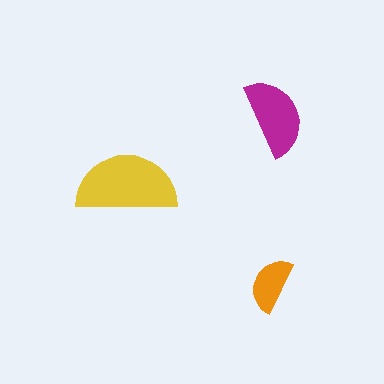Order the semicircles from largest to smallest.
the yellow one, the magenta one, the orange one.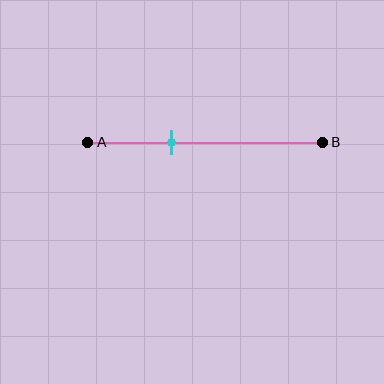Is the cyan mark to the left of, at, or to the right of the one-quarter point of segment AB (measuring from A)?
The cyan mark is to the right of the one-quarter point of segment AB.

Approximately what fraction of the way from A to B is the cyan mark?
The cyan mark is approximately 35% of the way from A to B.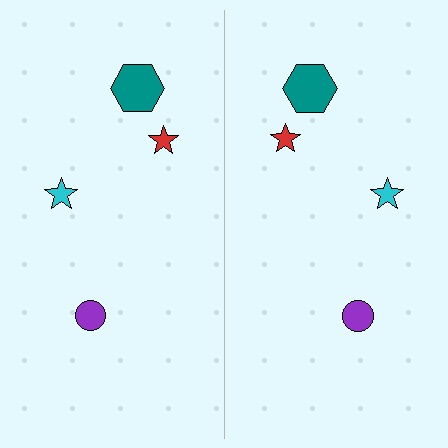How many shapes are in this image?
There are 8 shapes in this image.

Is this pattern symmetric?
Yes, this pattern has bilateral (reflection) symmetry.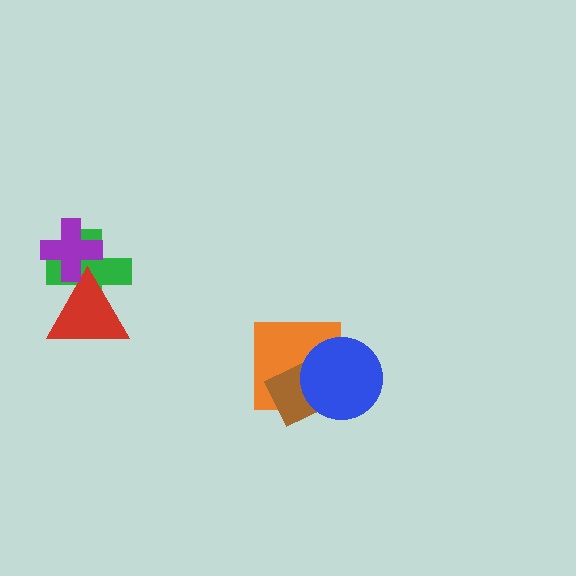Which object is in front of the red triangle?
The purple cross is in front of the red triangle.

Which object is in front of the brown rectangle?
The blue circle is in front of the brown rectangle.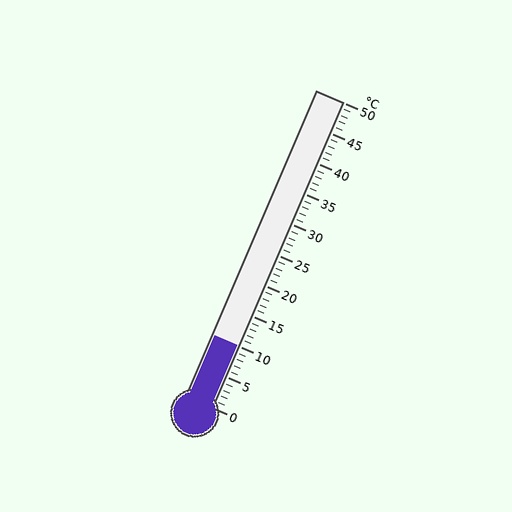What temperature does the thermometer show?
The thermometer shows approximately 10°C.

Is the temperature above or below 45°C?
The temperature is below 45°C.